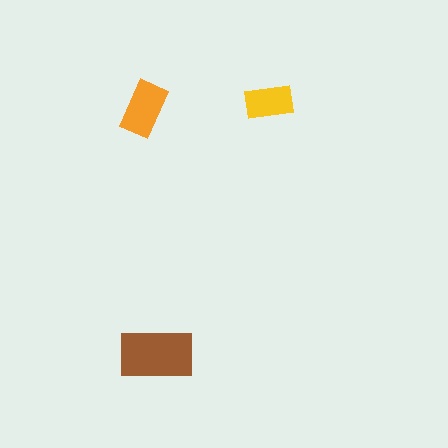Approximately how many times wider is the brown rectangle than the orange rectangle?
About 1.5 times wider.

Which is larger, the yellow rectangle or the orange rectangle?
The orange one.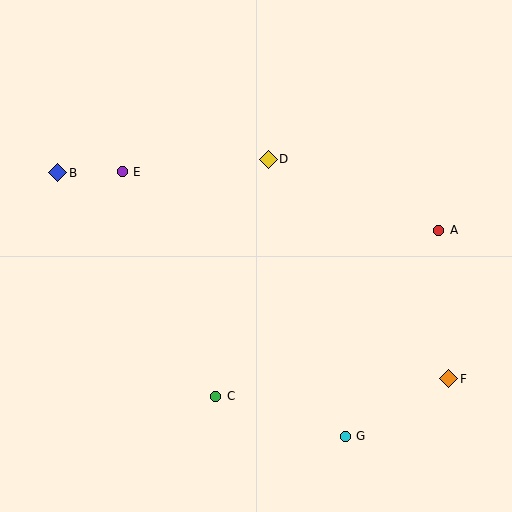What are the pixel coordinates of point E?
Point E is at (122, 172).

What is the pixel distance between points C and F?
The distance between C and F is 234 pixels.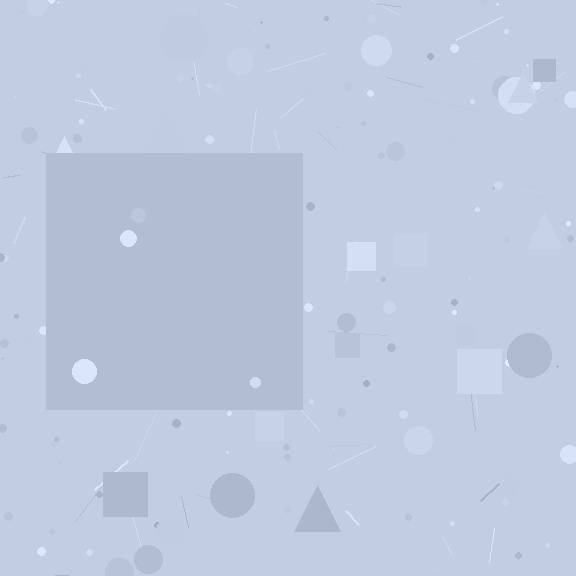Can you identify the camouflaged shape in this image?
The camouflaged shape is a square.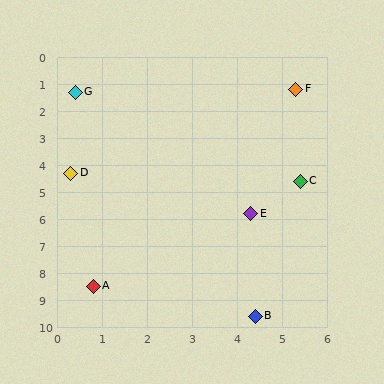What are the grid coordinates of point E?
Point E is at approximately (4.3, 5.8).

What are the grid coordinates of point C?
Point C is at approximately (5.4, 4.6).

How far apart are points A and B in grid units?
Points A and B are about 3.8 grid units apart.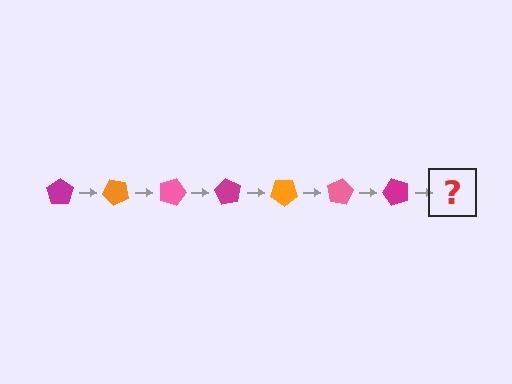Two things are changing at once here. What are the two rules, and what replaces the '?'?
The two rules are that it rotates 45 degrees each step and the color cycles through magenta, orange, and pink. The '?' should be an orange pentagon, rotated 315 degrees from the start.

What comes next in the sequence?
The next element should be an orange pentagon, rotated 315 degrees from the start.